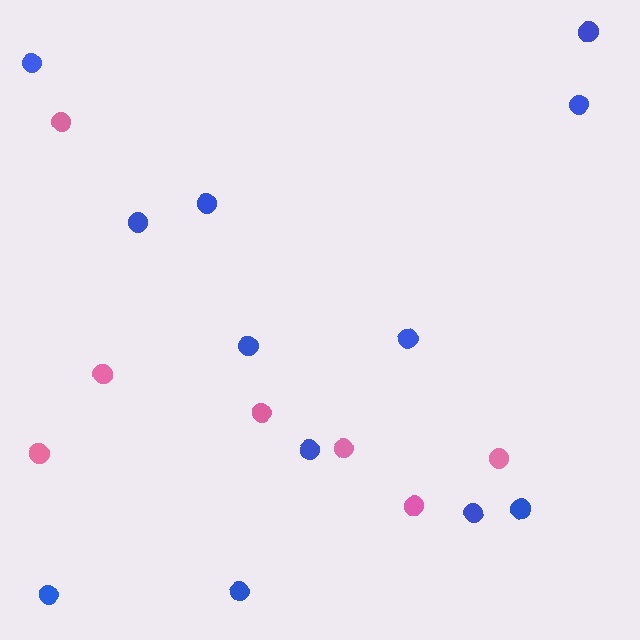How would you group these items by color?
There are 2 groups: one group of blue circles (12) and one group of pink circles (7).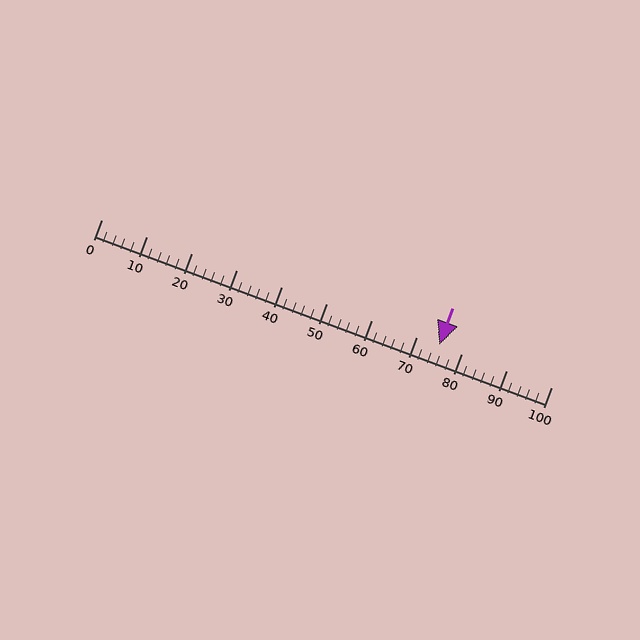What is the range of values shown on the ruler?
The ruler shows values from 0 to 100.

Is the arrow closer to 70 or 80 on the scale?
The arrow is closer to 80.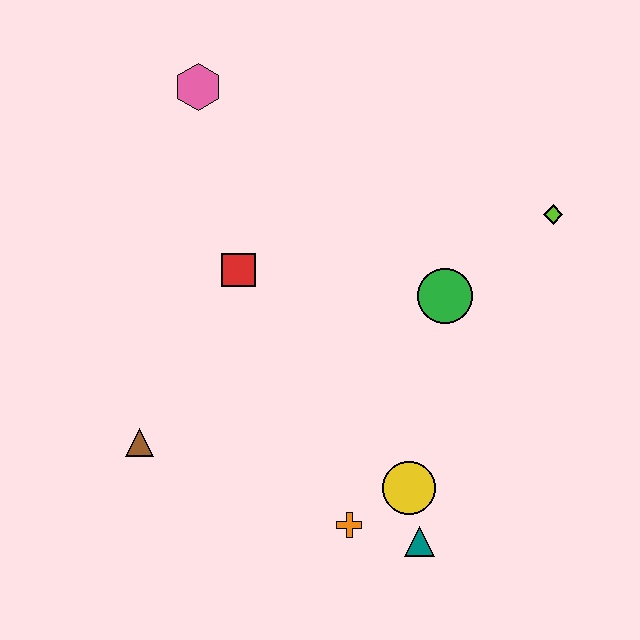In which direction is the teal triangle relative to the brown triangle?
The teal triangle is to the right of the brown triangle.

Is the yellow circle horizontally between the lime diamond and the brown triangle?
Yes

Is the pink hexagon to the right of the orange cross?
No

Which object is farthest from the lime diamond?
The brown triangle is farthest from the lime diamond.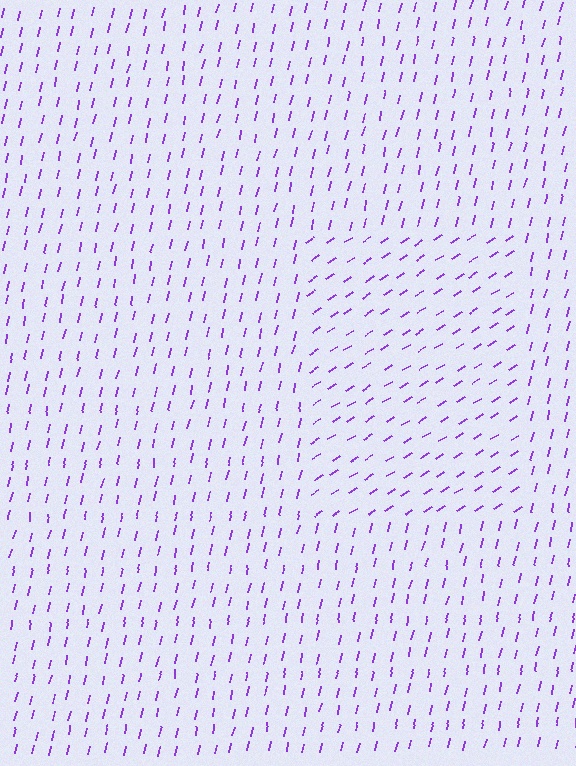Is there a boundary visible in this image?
Yes, there is a texture boundary formed by a change in line orientation.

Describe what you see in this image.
The image is filled with small purple line segments. A rectangle region in the image has lines oriented differently from the surrounding lines, creating a visible texture boundary.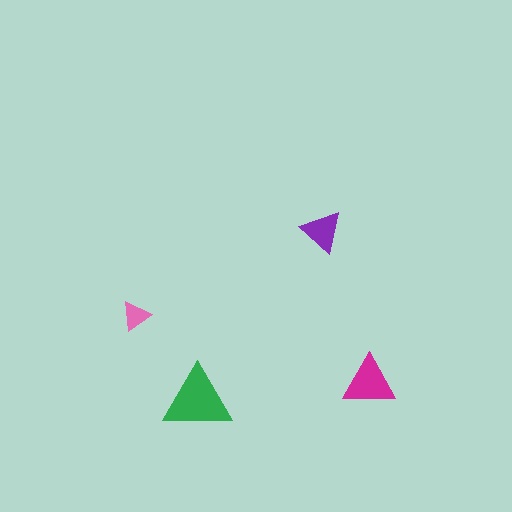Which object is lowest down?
The green triangle is bottommost.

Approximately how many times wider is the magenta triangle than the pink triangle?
About 2 times wider.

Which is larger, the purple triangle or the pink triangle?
The purple one.